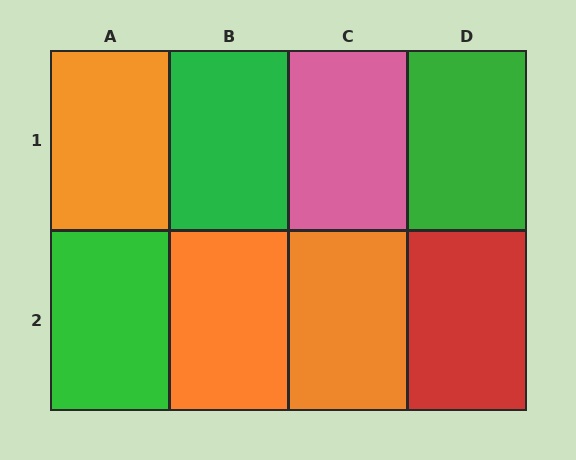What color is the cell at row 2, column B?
Orange.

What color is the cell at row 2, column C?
Orange.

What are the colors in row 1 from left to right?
Orange, green, pink, green.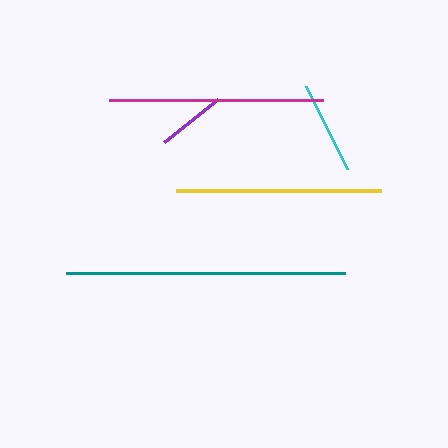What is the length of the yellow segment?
The yellow segment is approximately 205 pixels long.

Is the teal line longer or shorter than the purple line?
The teal line is longer than the purple line.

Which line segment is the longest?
The teal line is the longest at approximately 279 pixels.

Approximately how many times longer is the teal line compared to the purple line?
The teal line is approximately 4.0 times the length of the purple line.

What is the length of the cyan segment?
The cyan segment is approximately 93 pixels long.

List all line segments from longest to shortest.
From longest to shortest: teal, magenta, yellow, cyan, purple.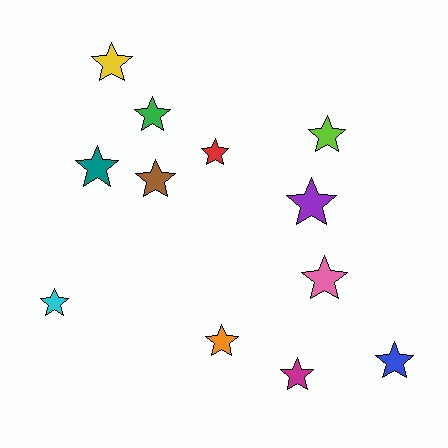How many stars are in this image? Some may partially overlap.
There are 12 stars.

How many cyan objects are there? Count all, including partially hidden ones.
There is 1 cyan object.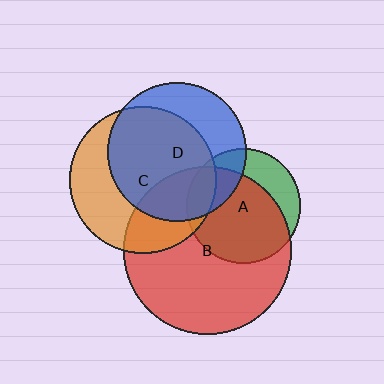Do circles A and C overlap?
Yes.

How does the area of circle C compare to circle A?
Approximately 1.7 times.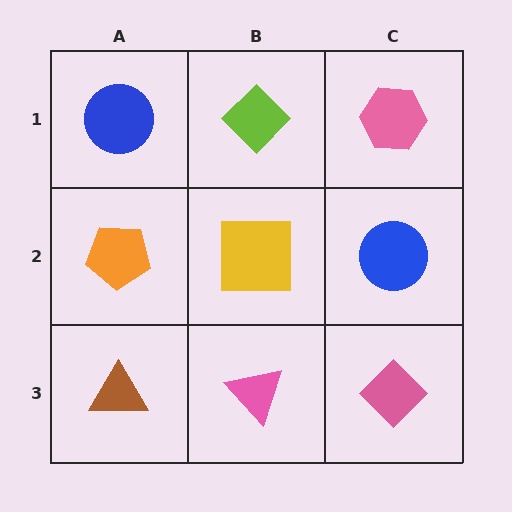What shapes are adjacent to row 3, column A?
An orange pentagon (row 2, column A), a pink triangle (row 3, column B).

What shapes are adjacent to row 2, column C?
A pink hexagon (row 1, column C), a pink diamond (row 3, column C), a yellow square (row 2, column B).